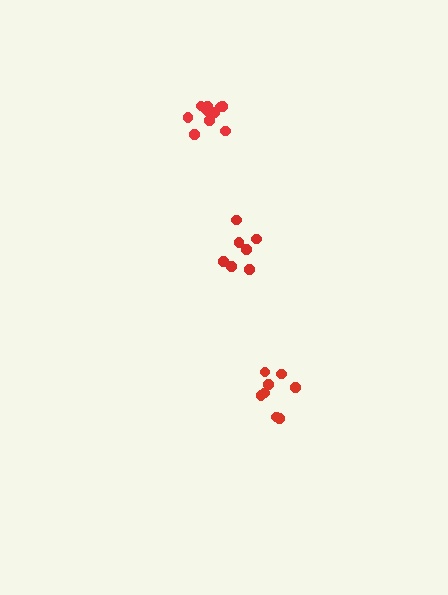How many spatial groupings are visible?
There are 3 spatial groupings.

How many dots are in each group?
Group 1: 7 dots, Group 2: 8 dots, Group 3: 11 dots (26 total).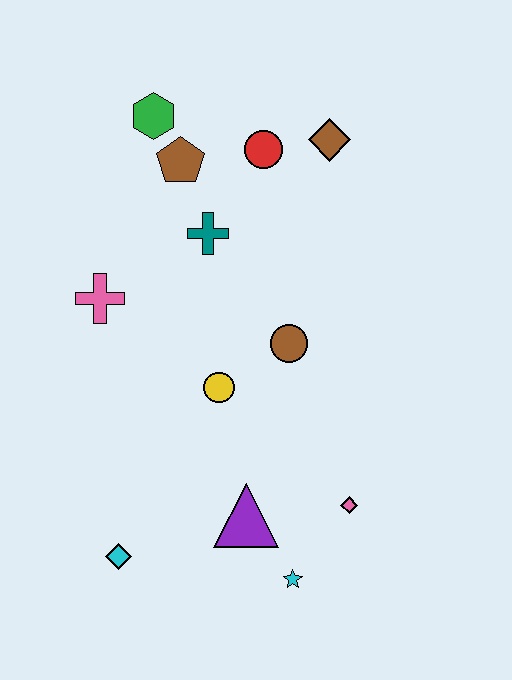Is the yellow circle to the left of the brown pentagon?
No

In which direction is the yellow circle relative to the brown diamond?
The yellow circle is below the brown diamond.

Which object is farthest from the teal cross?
The cyan star is farthest from the teal cross.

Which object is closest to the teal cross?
The brown pentagon is closest to the teal cross.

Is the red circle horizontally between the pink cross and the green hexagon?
No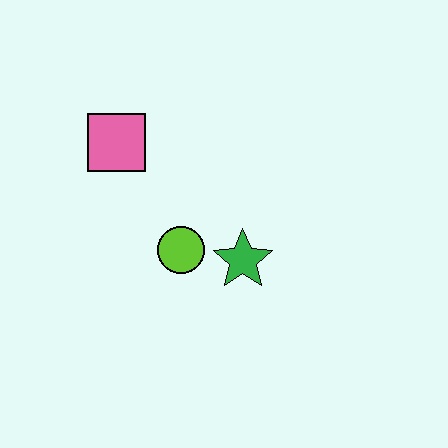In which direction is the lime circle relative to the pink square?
The lime circle is below the pink square.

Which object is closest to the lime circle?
The green star is closest to the lime circle.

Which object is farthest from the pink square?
The green star is farthest from the pink square.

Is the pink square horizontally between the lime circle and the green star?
No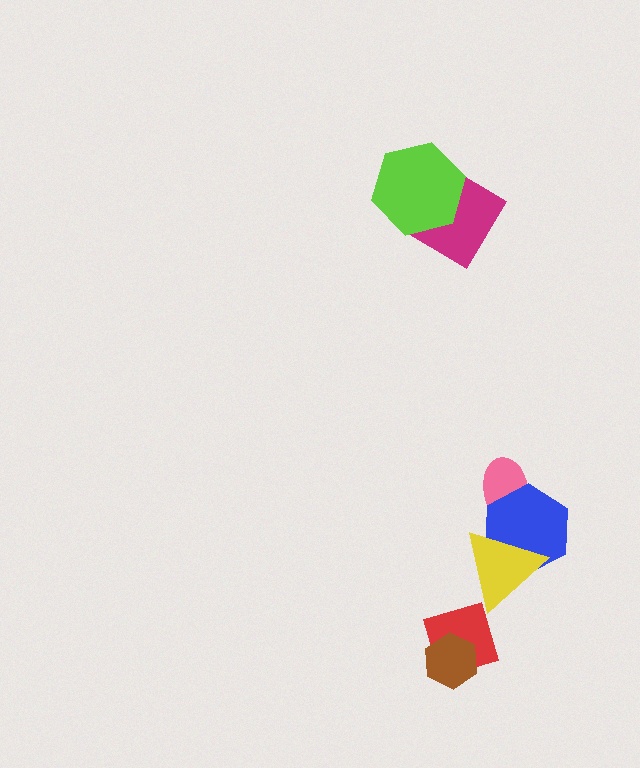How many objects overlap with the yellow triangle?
1 object overlaps with the yellow triangle.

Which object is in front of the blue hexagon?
The yellow triangle is in front of the blue hexagon.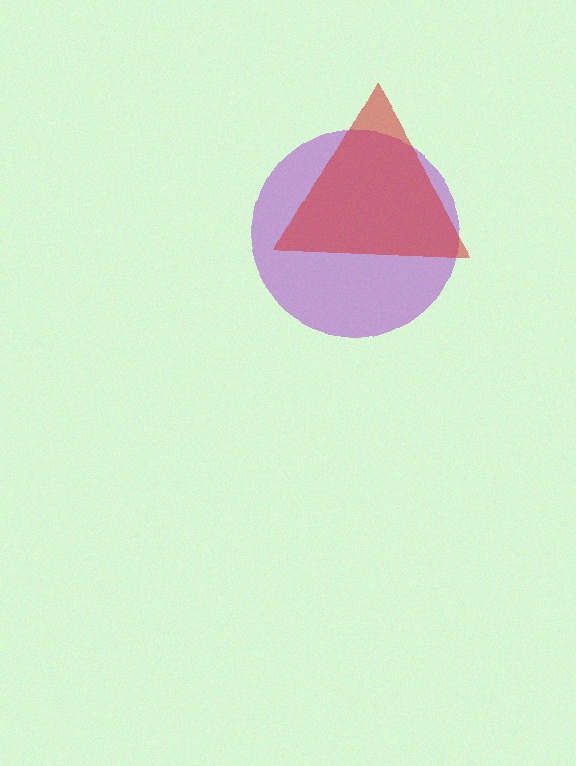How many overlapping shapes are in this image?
There are 2 overlapping shapes in the image.